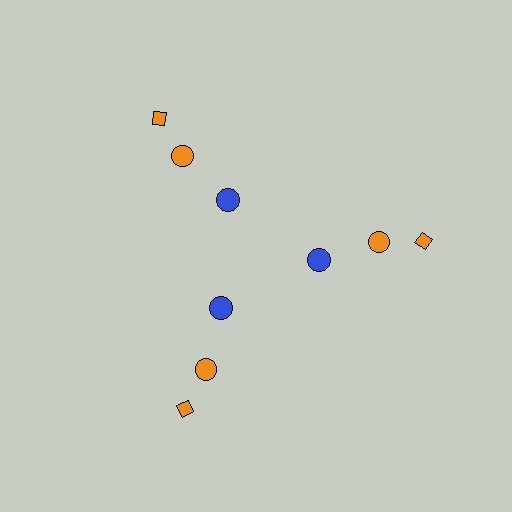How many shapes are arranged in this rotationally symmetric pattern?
There are 9 shapes, arranged in 3 groups of 3.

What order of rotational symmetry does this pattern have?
This pattern has 3-fold rotational symmetry.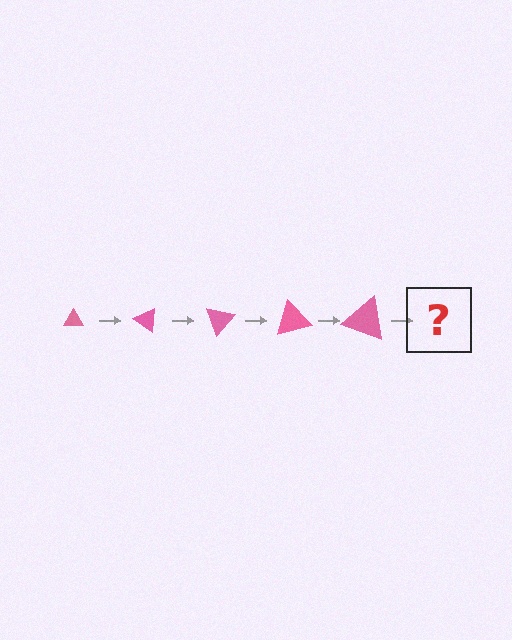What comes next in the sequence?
The next element should be a triangle, larger than the previous one and rotated 175 degrees from the start.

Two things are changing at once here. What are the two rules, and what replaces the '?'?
The two rules are that the triangle grows larger each step and it rotates 35 degrees each step. The '?' should be a triangle, larger than the previous one and rotated 175 degrees from the start.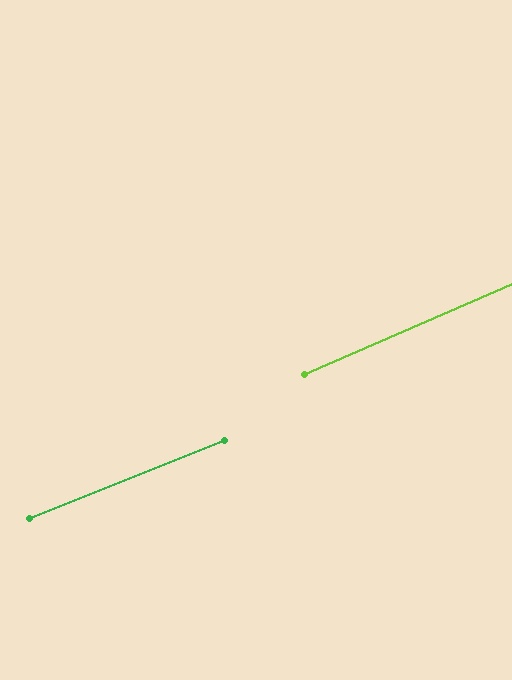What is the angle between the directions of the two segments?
Approximately 2 degrees.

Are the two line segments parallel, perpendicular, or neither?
Parallel — their directions differ by only 1.6°.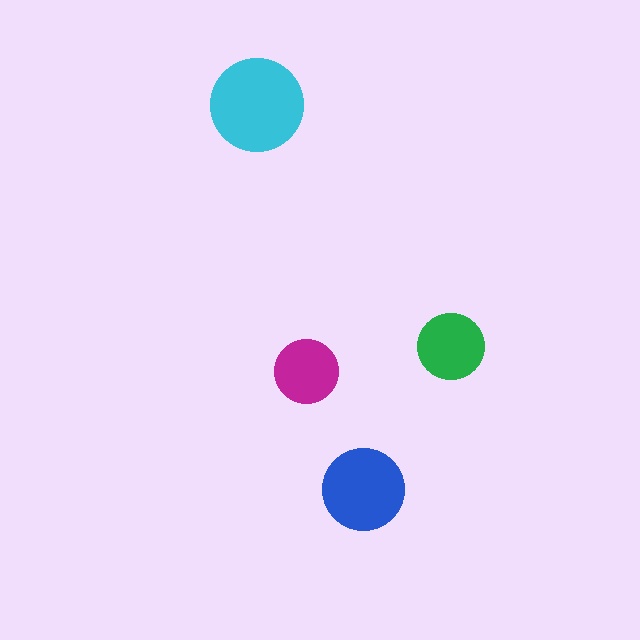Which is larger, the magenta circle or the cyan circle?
The cyan one.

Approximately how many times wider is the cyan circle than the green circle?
About 1.5 times wider.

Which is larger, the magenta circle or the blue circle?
The blue one.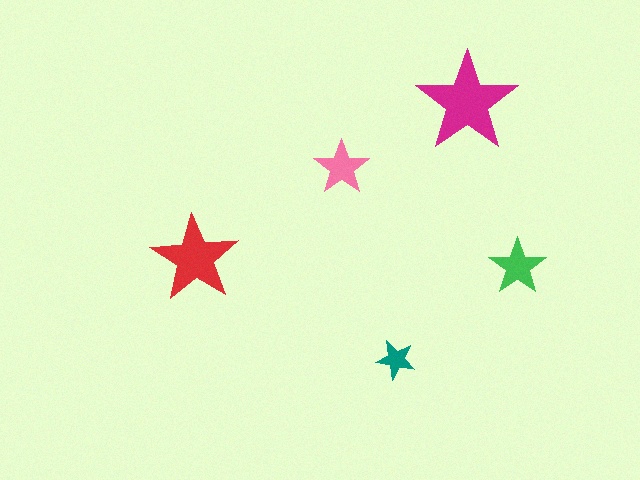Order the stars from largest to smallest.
the magenta one, the red one, the green one, the pink one, the teal one.